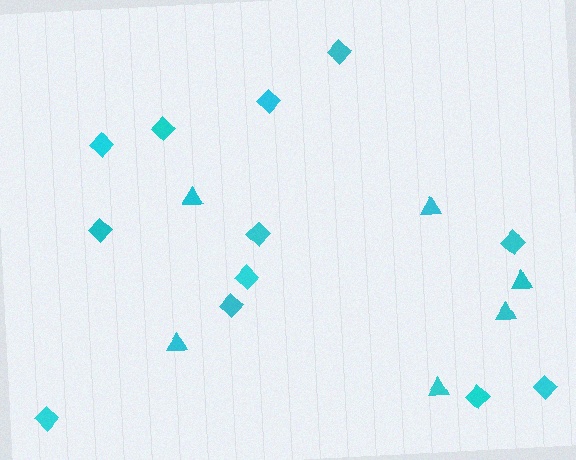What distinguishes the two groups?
There are 2 groups: one group of diamonds (12) and one group of triangles (6).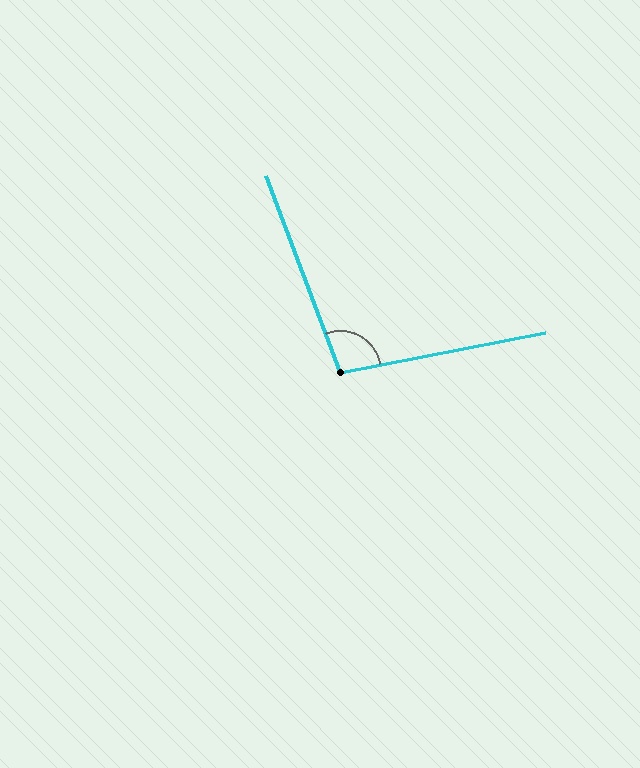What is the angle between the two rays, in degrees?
Approximately 100 degrees.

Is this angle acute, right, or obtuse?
It is obtuse.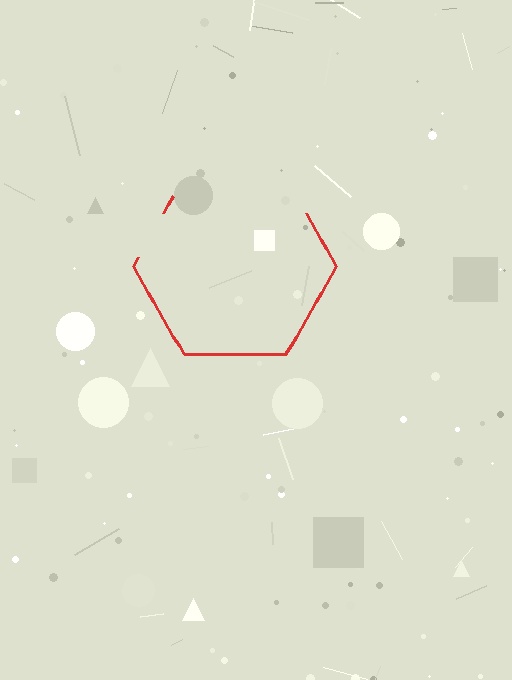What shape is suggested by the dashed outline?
The dashed outline suggests a hexagon.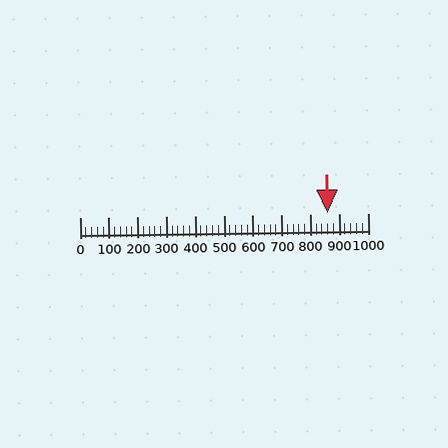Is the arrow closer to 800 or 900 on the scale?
The arrow is closer to 900.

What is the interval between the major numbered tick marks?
The major tick marks are spaced 100 units apart.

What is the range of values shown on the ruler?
The ruler shows values from 0 to 1000.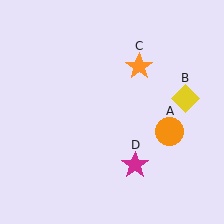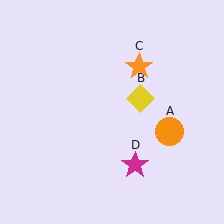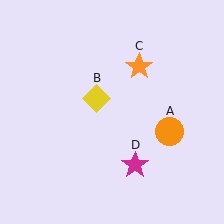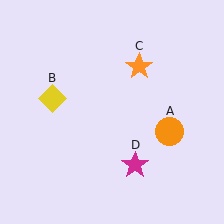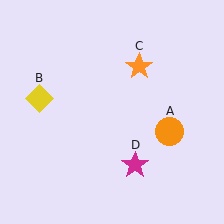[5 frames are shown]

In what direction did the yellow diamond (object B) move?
The yellow diamond (object B) moved left.